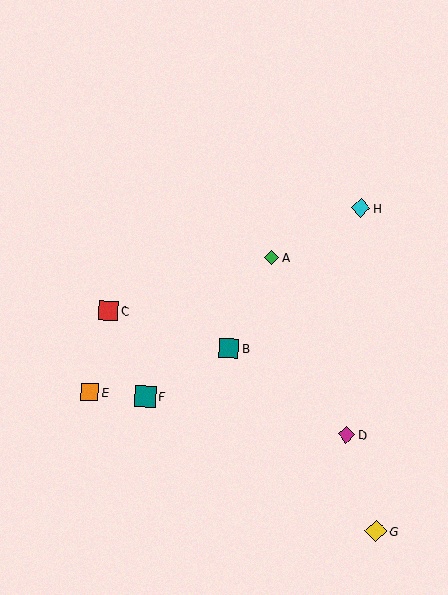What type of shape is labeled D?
Shape D is a magenta diamond.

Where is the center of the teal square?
The center of the teal square is at (229, 348).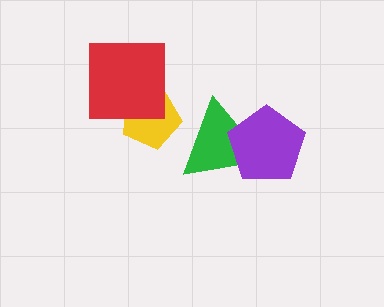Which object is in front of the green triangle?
The purple pentagon is in front of the green triangle.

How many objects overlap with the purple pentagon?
1 object overlaps with the purple pentagon.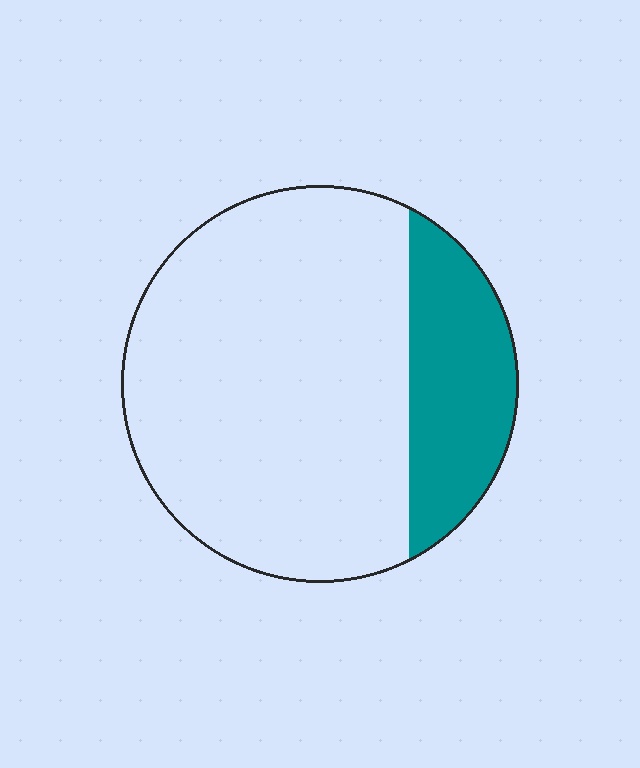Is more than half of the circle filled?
No.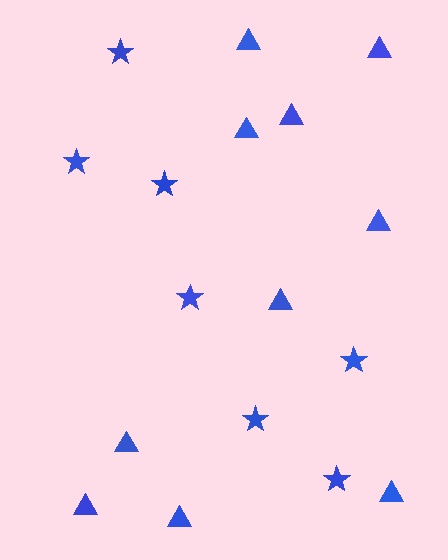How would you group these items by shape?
There are 2 groups: one group of stars (7) and one group of triangles (10).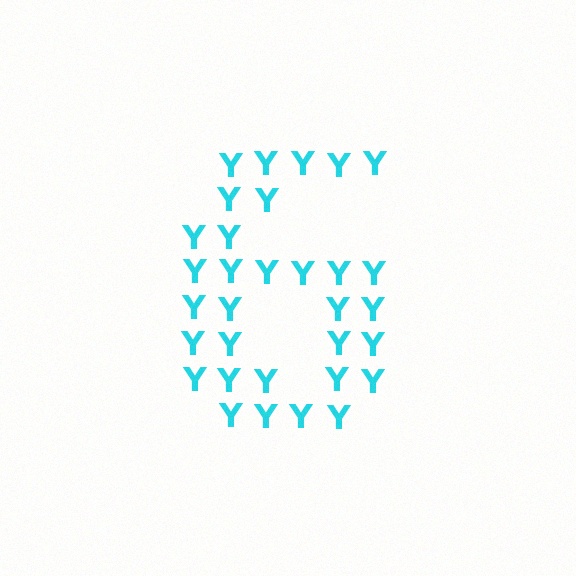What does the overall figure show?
The overall figure shows the digit 6.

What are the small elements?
The small elements are letter Y's.